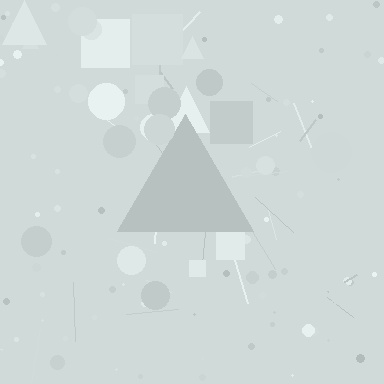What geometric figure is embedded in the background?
A triangle is embedded in the background.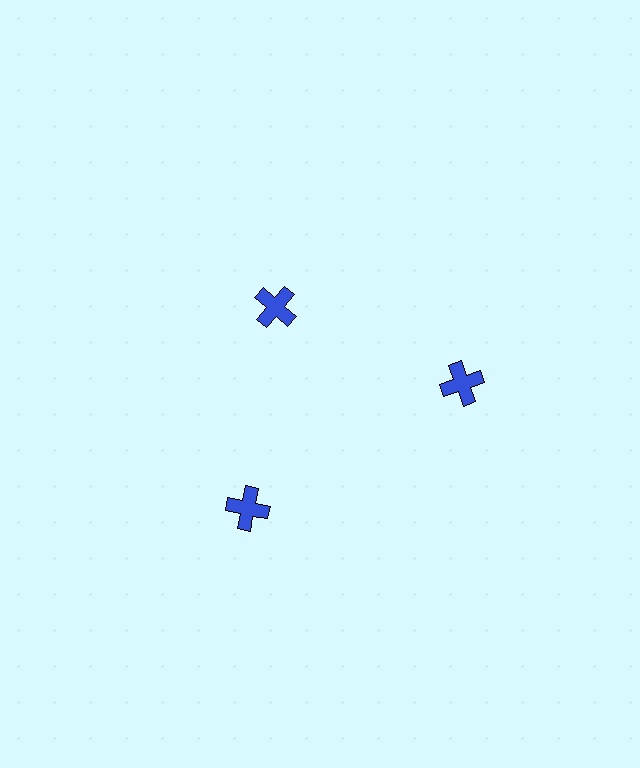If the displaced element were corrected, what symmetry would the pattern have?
It would have 3-fold rotational symmetry — the pattern would map onto itself every 120 degrees.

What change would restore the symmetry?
The symmetry would be restored by moving it outward, back onto the ring so that all 3 crosses sit at equal angles and equal distance from the center.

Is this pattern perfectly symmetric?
No. The 3 blue crosses are arranged in a ring, but one element near the 11 o'clock position is pulled inward toward the center, breaking the 3-fold rotational symmetry.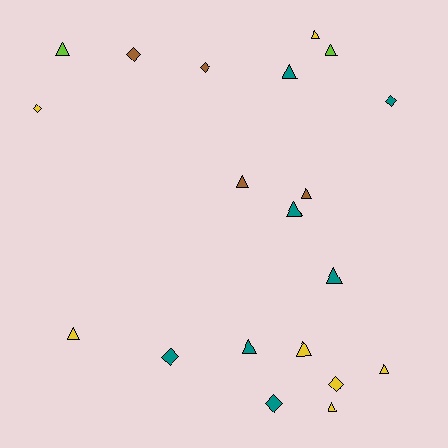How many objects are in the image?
There are 20 objects.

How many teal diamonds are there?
There are 3 teal diamonds.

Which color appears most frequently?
Teal, with 7 objects.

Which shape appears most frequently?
Triangle, with 13 objects.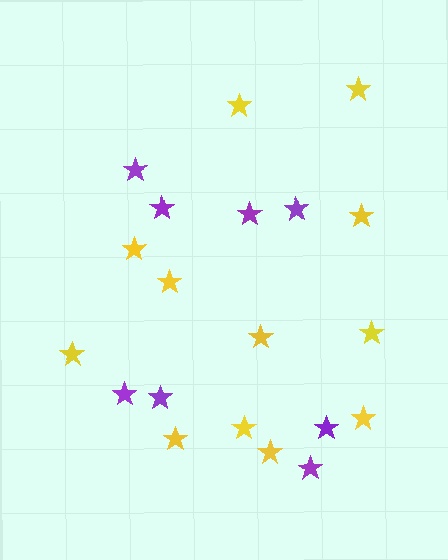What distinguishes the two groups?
There are 2 groups: one group of purple stars (8) and one group of yellow stars (12).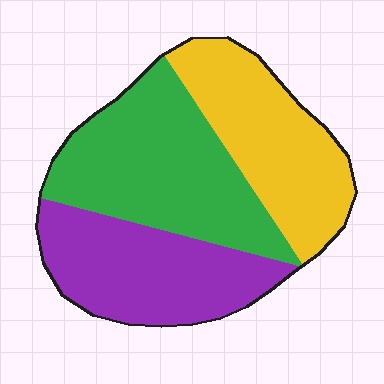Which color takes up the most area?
Green, at roughly 40%.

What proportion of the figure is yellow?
Yellow covers around 30% of the figure.